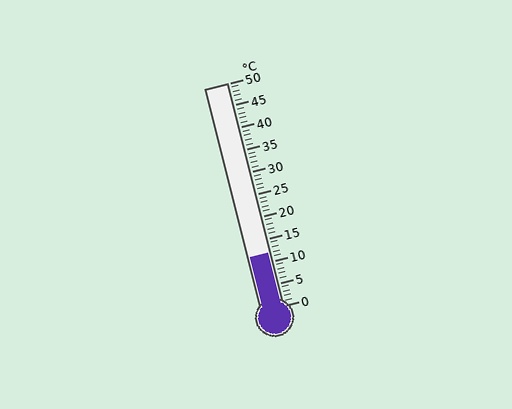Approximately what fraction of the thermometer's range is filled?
The thermometer is filled to approximately 25% of its range.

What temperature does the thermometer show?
The thermometer shows approximately 12°C.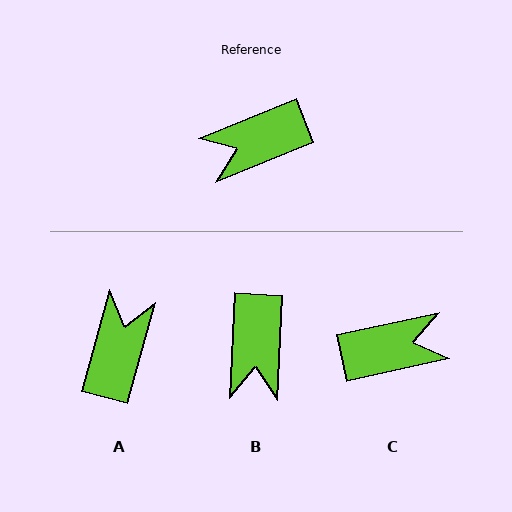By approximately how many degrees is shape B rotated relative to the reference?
Approximately 65 degrees counter-clockwise.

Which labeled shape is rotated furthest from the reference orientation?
C, about 171 degrees away.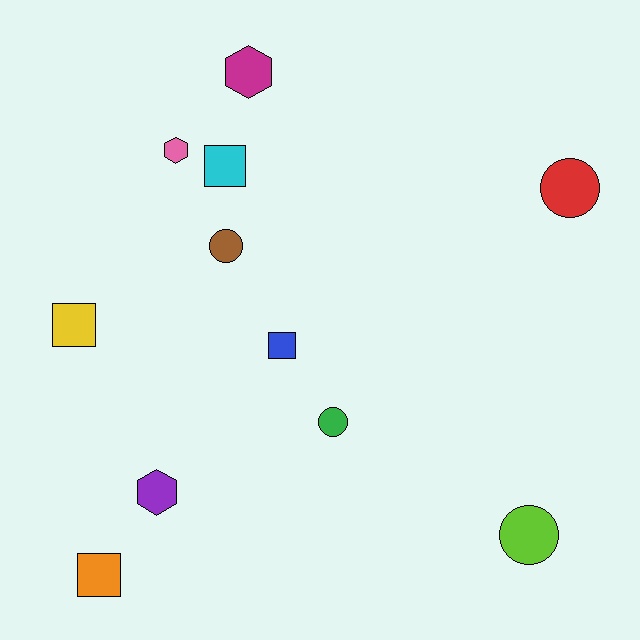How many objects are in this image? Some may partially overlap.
There are 11 objects.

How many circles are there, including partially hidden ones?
There are 4 circles.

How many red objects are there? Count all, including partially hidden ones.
There is 1 red object.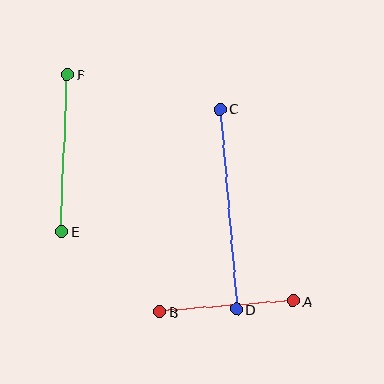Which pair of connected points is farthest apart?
Points C and D are farthest apart.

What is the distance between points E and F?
The distance is approximately 157 pixels.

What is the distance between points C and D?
The distance is approximately 200 pixels.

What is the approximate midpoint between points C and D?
The midpoint is at approximately (228, 209) pixels.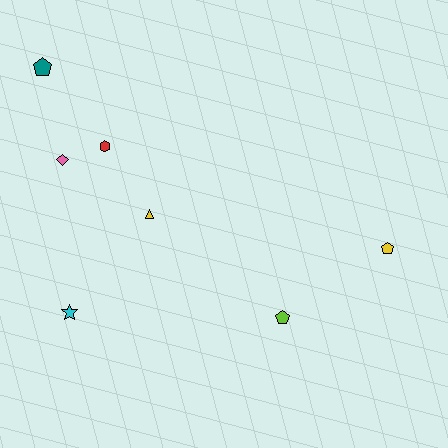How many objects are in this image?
There are 7 objects.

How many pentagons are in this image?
There are 3 pentagons.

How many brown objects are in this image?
There are no brown objects.